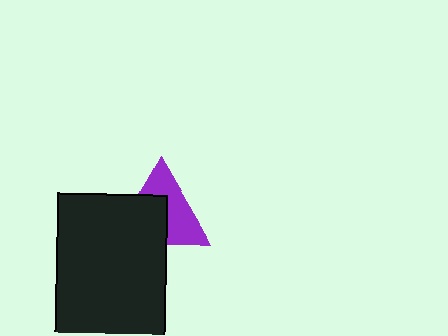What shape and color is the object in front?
The object in front is a black rectangle.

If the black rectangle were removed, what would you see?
You would see the complete purple triangle.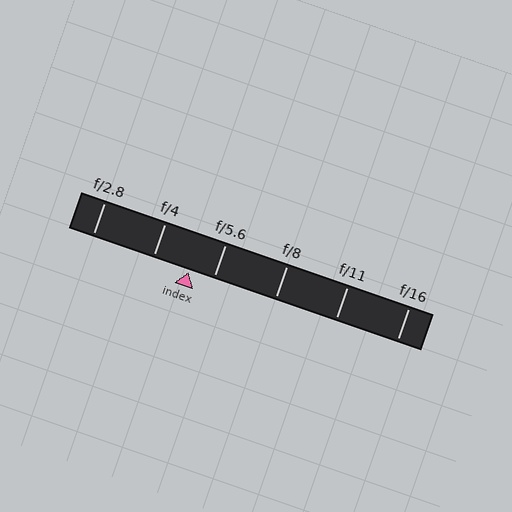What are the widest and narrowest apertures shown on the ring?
The widest aperture shown is f/2.8 and the narrowest is f/16.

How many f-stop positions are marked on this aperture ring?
There are 6 f-stop positions marked.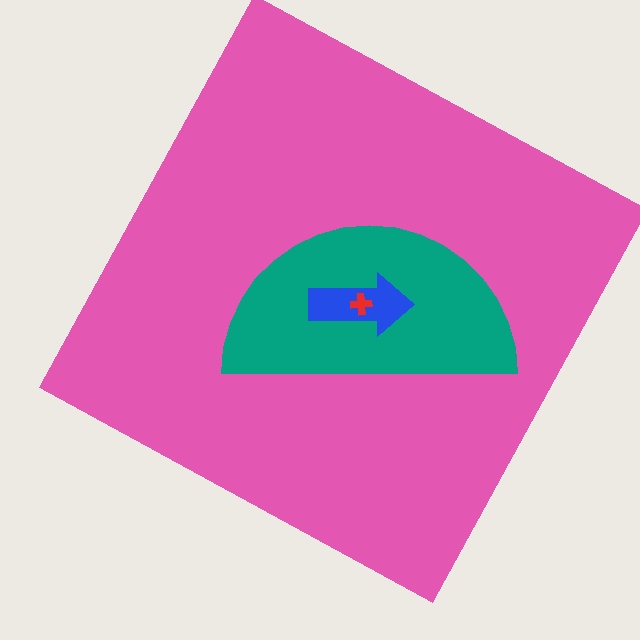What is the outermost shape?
The pink square.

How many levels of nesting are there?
4.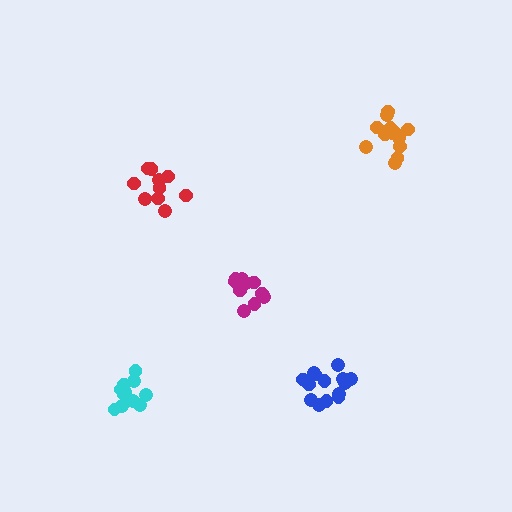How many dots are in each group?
Group 1: 14 dots, Group 2: 10 dots, Group 3: 13 dots, Group 4: 10 dots, Group 5: 11 dots (58 total).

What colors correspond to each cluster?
The clusters are colored: blue, red, orange, magenta, cyan.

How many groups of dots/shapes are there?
There are 5 groups.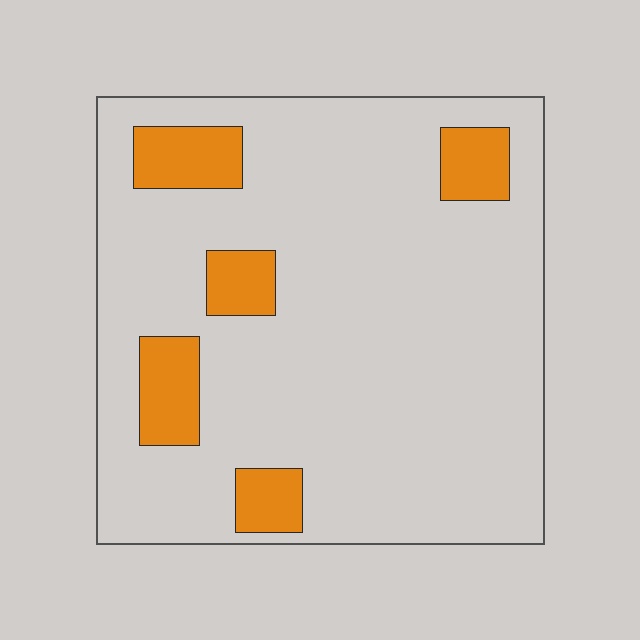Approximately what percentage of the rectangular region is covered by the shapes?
Approximately 15%.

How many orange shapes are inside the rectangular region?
5.